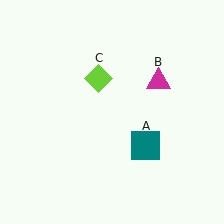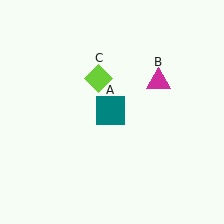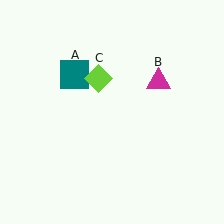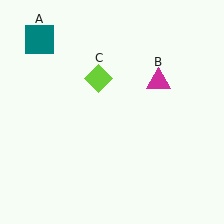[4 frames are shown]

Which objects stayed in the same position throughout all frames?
Magenta triangle (object B) and lime diamond (object C) remained stationary.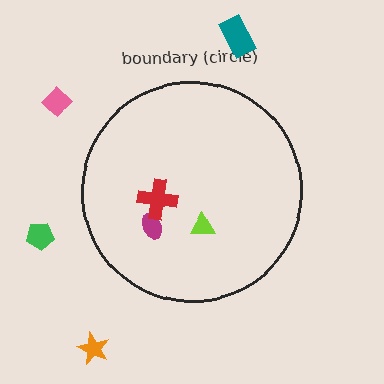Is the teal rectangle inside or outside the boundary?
Outside.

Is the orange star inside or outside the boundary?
Outside.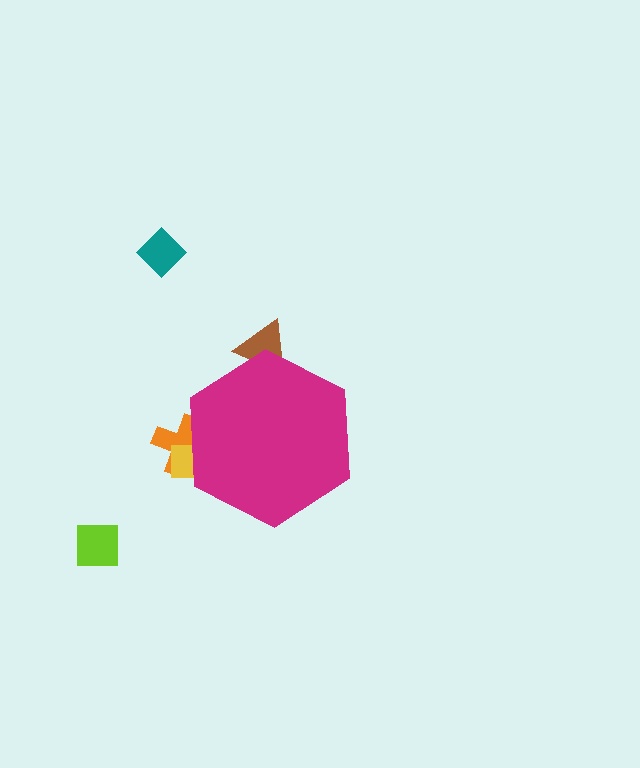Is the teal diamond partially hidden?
No, the teal diamond is fully visible.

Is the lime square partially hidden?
No, the lime square is fully visible.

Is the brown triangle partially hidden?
Yes, the brown triangle is partially hidden behind the magenta hexagon.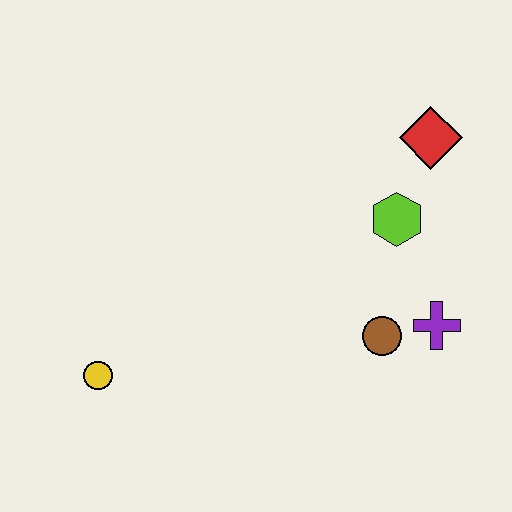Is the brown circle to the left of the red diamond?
Yes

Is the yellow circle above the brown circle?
No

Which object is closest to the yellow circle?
The brown circle is closest to the yellow circle.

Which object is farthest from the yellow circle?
The red diamond is farthest from the yellow circle.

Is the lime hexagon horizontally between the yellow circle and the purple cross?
Yes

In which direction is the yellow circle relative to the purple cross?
The yellow circle is to the left of the purple cross.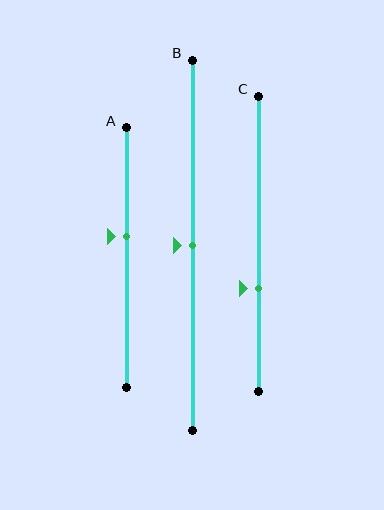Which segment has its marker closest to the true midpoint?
Segment B has its marker closest to the true midpoint.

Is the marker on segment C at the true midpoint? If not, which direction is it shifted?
No, the marker on segment C is shifted downward by about 15% of the segment length.